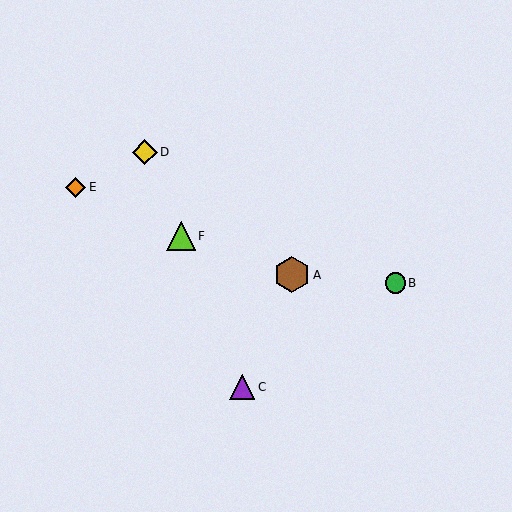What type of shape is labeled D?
Shape D is a yellow diamond.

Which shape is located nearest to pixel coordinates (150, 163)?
The yellow diamond (labeled D) at (145, 152) is nearest to that location.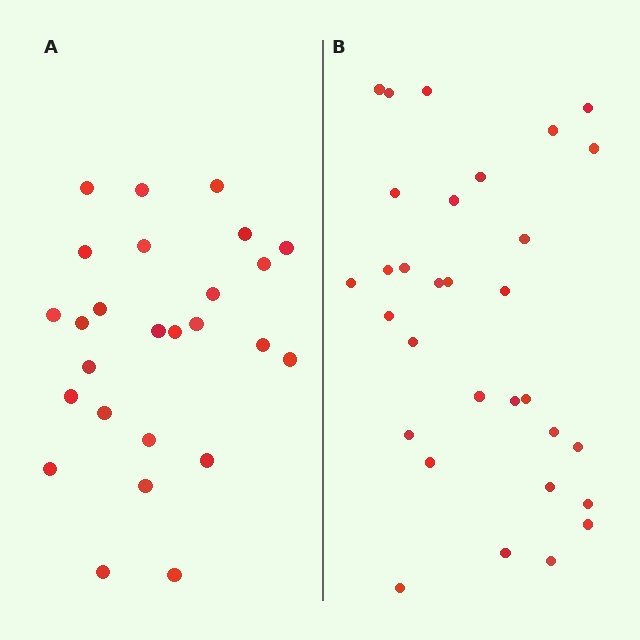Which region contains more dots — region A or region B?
Region B (the right region) has more dots.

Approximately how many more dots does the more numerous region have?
Region B has about 5 more dots than region A.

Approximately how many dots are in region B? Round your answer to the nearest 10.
About 30 dots. (The exact count is 31, which rounds to 30.)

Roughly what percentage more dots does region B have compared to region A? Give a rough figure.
About 20% more.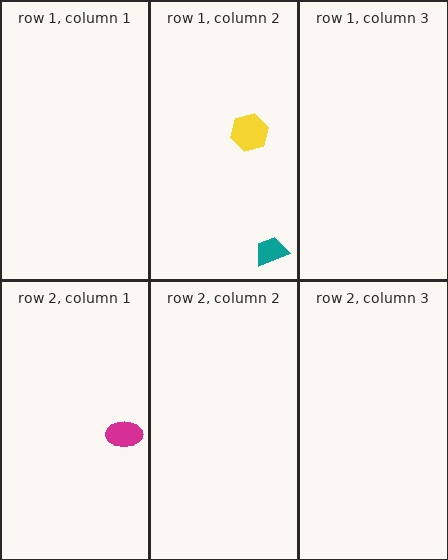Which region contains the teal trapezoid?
The row 1, column 2 region.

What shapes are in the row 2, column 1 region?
The magenta ellipse.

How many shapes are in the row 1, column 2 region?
2.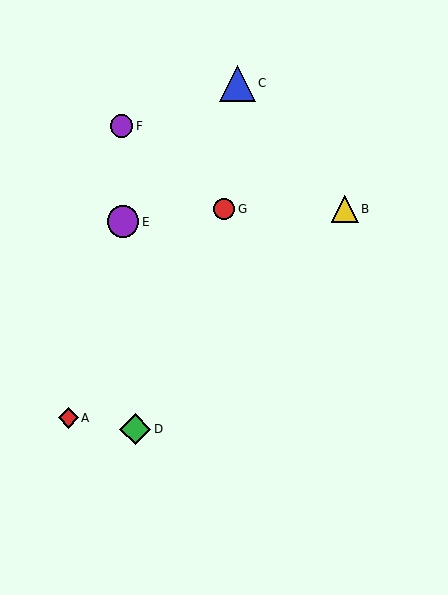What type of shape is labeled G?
Shape G is a red circle.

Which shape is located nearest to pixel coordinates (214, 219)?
The red circle (labeled G) at (224, 209) is nearest to that location.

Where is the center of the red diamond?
The center of the red diamond is at (68, 418).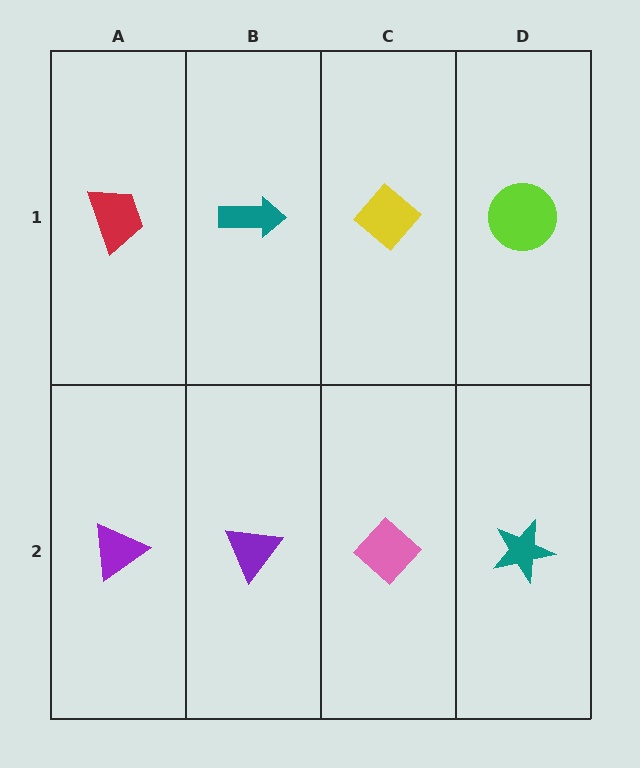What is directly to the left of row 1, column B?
A red trapezoid.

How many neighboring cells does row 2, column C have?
3.